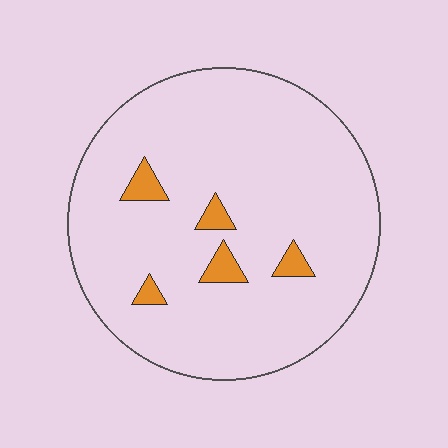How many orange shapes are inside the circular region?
5.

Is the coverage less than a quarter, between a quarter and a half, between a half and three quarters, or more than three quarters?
Less than a quarter.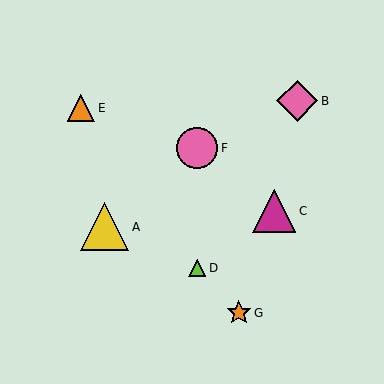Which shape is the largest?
The yellow triangle (labeled A) is the largest.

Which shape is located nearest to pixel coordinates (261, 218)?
The magenta triangle (labeled C) at (274, 211) is nearest to that location.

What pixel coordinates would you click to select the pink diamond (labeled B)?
Click at (297, 101) to select the pink diamond B.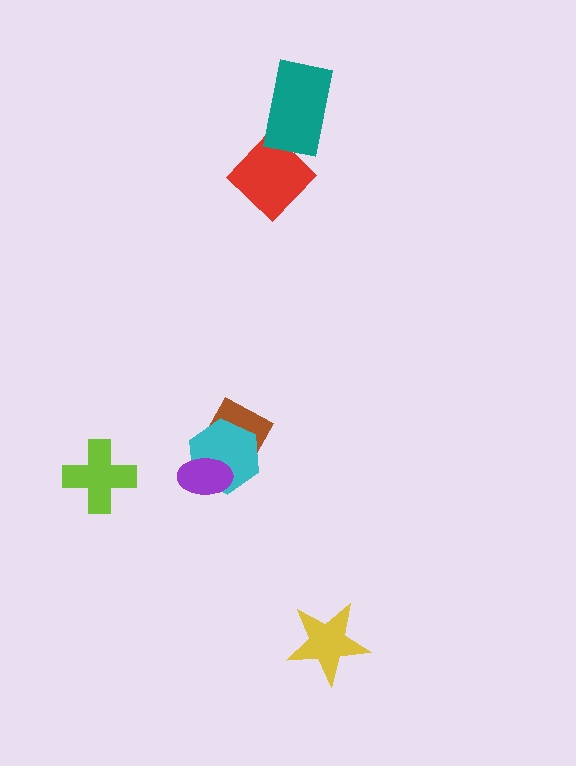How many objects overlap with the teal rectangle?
0 objects overlap with the teal rectangle.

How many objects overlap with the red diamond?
0 objects overlap with the red diamond.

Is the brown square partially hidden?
Yes, it is partially covered by another shape.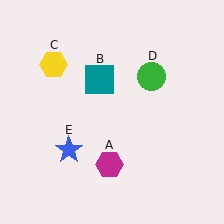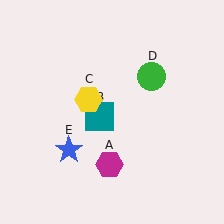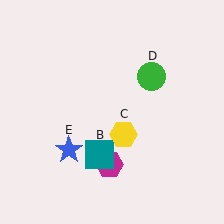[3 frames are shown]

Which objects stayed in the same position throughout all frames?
Magenta hexagon (object A) and green circle (object D) and blue star (object E) remained stationary.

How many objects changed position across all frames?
2 objects changed position: teal square (object B), yellow hexagon (object C).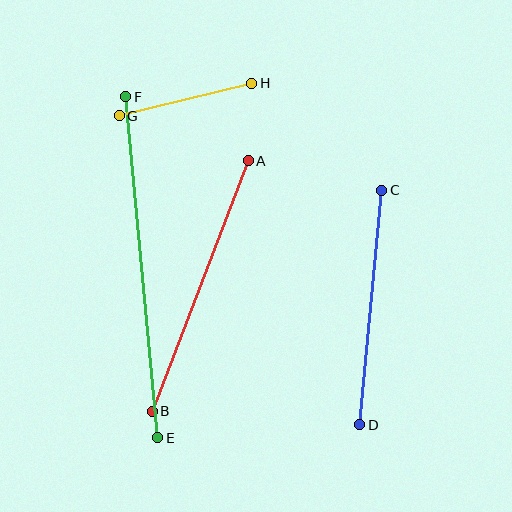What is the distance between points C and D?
The distance is approximately 235 pixels.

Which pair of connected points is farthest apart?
Points E and F are farthest apart.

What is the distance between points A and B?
The distance is approximately 268 pixels.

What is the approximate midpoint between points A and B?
The midpoint is at approximately (200, 286) pixels.